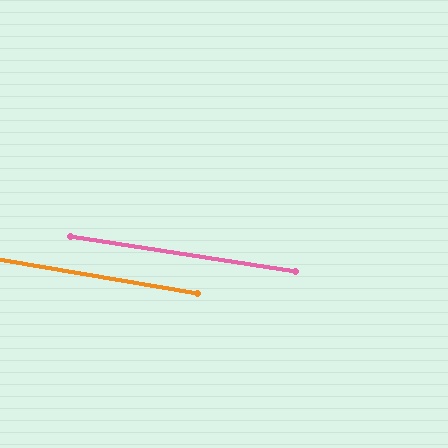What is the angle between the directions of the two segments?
Approximately 1 degree.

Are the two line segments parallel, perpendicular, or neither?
Parallel — their directions differ by only 0.6°.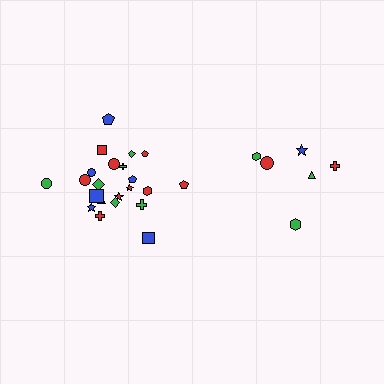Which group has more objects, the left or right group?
The left group.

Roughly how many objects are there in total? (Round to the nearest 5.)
Roughly 30 objects in total.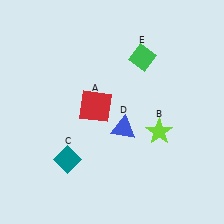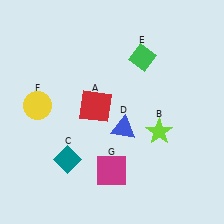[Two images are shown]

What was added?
A yellow circle (F), a magenta square (G) were added in Image 2.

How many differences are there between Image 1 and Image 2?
There are 2 differences between the two images.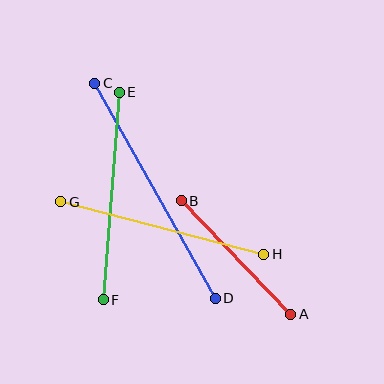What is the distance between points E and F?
The distance is approximately 208 pixels.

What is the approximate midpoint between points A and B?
The midpoint is at approximately (236, 258) pixels.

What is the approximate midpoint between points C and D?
The midpoint is at approximately (155, 191) pixels.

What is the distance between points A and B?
The distance is approximately 157 pixels.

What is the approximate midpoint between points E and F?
The midpoint is at approximately (111, 196) pixels.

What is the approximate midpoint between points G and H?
The midpoint is at approximately (162, 228) pixels.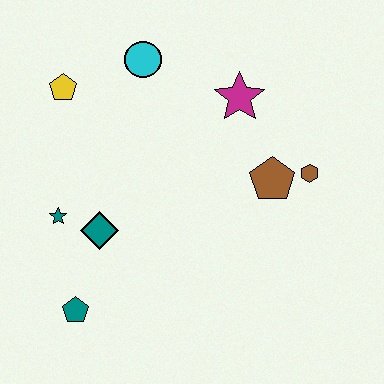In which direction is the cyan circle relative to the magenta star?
The cyan circle is to the left of the magenta star.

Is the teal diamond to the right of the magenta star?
No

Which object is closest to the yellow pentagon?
The cyan circle is closest to the yellow pentagon.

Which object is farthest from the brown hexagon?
The teal pentagon is farthest from the brown hexagon.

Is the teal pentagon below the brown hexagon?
Yes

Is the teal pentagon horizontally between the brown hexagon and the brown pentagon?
No